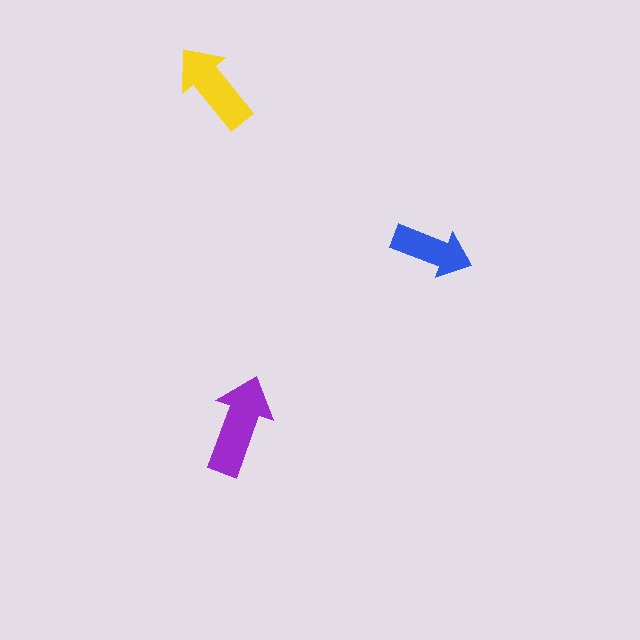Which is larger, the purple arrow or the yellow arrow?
The purple one.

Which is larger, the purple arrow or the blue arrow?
The purple one.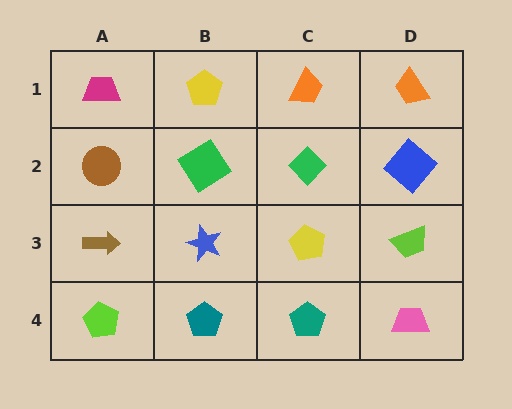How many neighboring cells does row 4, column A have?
2.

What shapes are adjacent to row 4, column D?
A lime trapezoid (row 3, column D), a teal pentagon (row 4, column C).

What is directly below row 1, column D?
A blue diamond.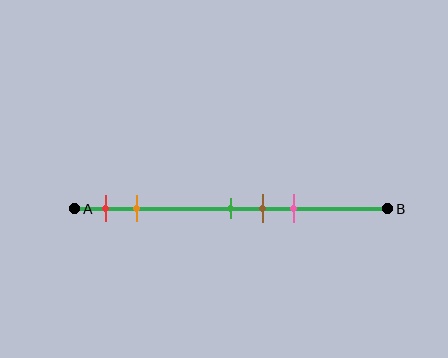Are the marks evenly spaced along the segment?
No, the marks are not evenly spaced.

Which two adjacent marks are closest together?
The green and brown marks are the closest adjacent pair.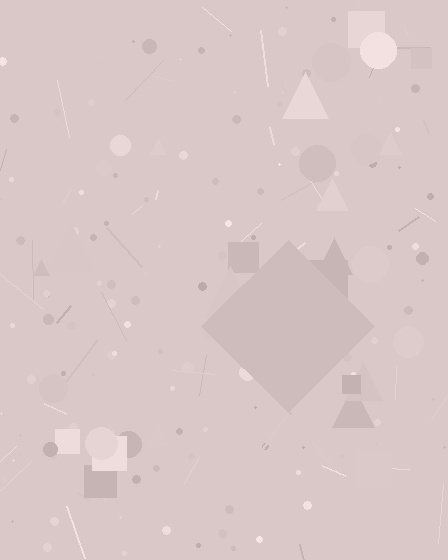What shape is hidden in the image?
A diamond is hidden in the image.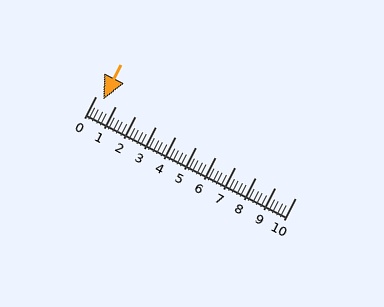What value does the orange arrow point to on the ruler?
The orange arrow points to approximately 0.4.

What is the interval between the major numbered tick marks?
The major tick marks are spaced 1 units apart.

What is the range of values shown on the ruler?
The ruler shows values from 0 to 10.